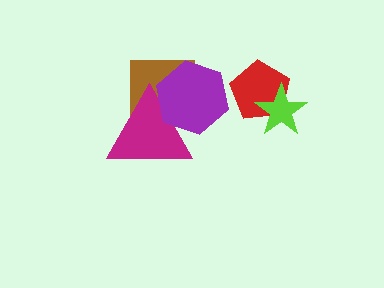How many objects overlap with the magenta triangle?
2 objects overlap with the magenta triangle.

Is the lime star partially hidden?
No, no other shape covers it.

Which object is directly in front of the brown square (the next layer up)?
The magenta triangle is directly in front of the brown square.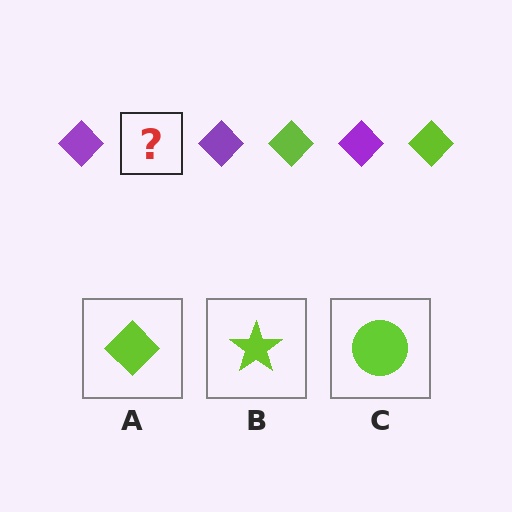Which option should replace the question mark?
Option A.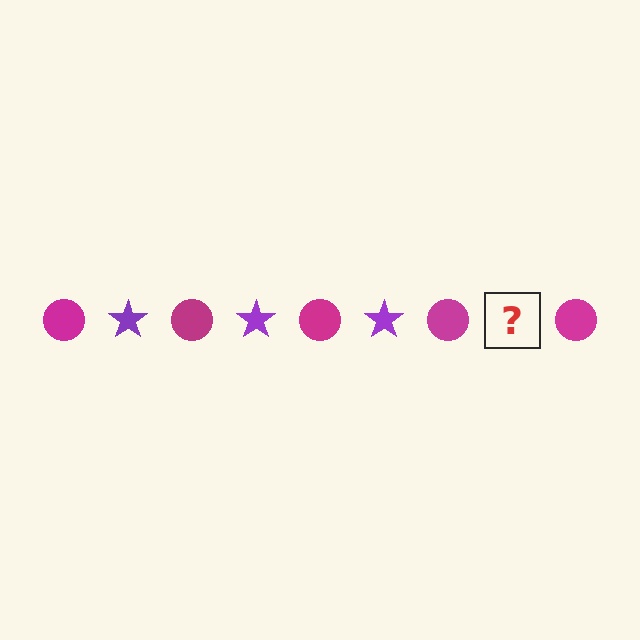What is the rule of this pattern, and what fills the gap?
The rule is that the pattern alternates between magenta circle and purple star. The gap should be filled with a purple star.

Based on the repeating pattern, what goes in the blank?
The blank should be a purple star.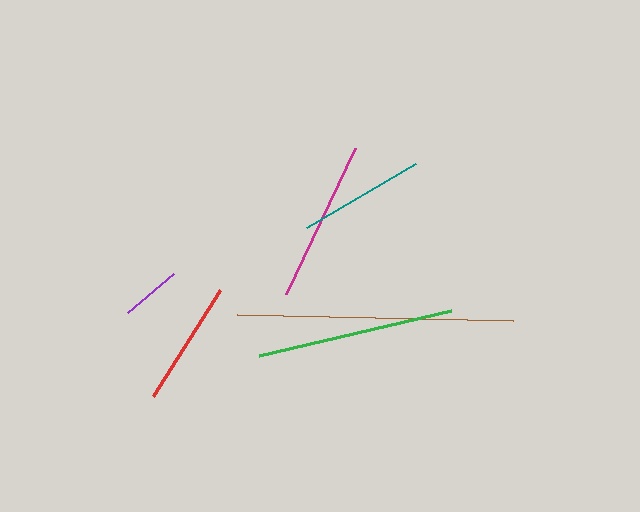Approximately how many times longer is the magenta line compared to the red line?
The magenta line is approximately 1.3 times the length of the red line.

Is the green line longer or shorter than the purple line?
The green line is longer than the purple line.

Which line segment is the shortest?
The purple line is the shortest at approximately 60 pixels.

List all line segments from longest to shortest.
From longest to shortest: brown, green, magenta, teal, red, purple.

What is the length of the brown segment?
The brown segment is approximately 277 pixels long.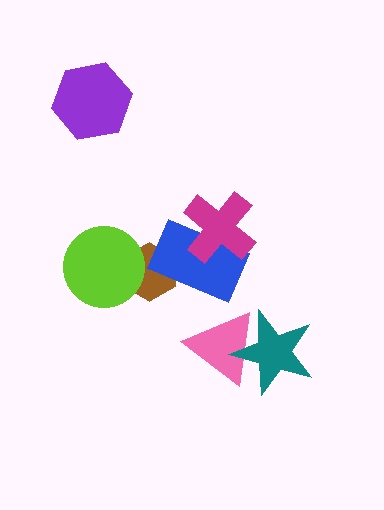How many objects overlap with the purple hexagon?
0 objects overlap with the purple hexagon.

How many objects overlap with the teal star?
1 object overlaps with the teal star.